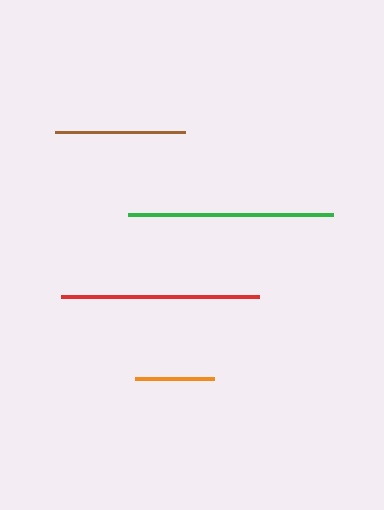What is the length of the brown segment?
The brown segment is approximately 130 pixels long.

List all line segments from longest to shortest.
From longest to shortest: green, red, brown, orange.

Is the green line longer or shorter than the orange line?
The green line is longer than the orange line.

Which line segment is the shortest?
The orange line is the shortest at approximately 79 pixels.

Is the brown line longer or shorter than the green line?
The green line is longer than the brown line.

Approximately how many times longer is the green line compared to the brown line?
The green line is approximately 1.6 times the length of the brown line.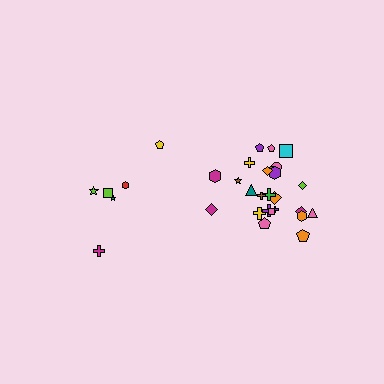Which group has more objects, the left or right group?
The right group.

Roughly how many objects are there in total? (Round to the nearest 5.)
Roughly 30 objects in total.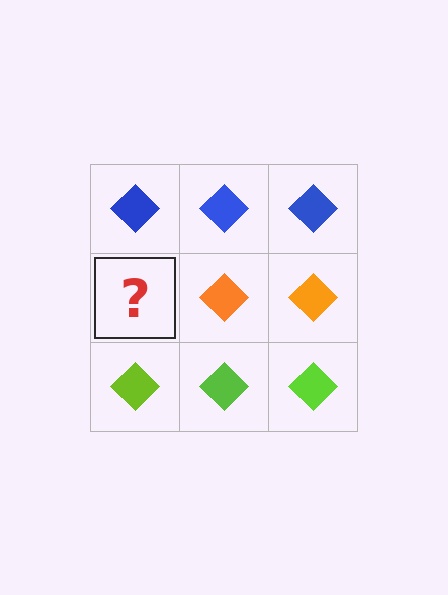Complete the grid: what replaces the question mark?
The question mark should be replaced with an orange diamond.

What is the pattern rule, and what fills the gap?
The rule is that each row has a consistent color. The gap should be filled with an orange diamond.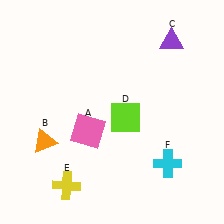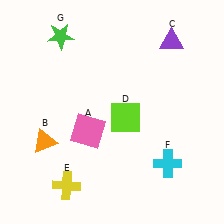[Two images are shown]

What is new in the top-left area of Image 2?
A green star (G) was added in the top-left area of Image 2.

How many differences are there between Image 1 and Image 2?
There is 1 difference between the two images.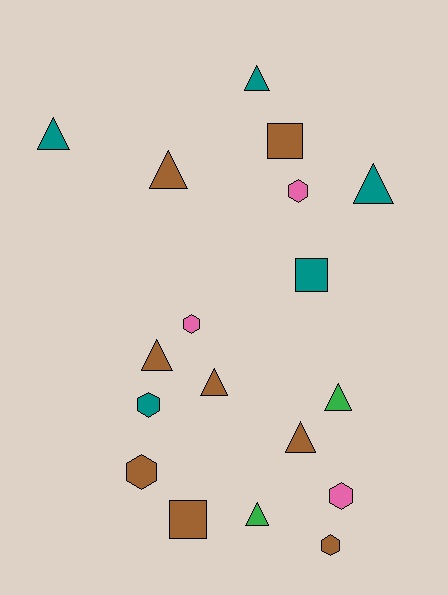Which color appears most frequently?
Brown, with 8 objects.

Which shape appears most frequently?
Triangle, with 9 objects.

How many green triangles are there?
There are 2 green triangles.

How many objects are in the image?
There are 18 objects.